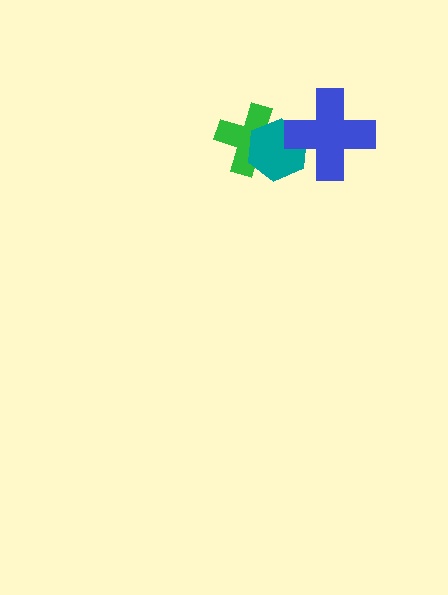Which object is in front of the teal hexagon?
The blue cross is in front of the teal hexagon.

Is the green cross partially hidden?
Yes, it is partially covered by another shape.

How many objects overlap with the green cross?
1 object overlaps with the green cross.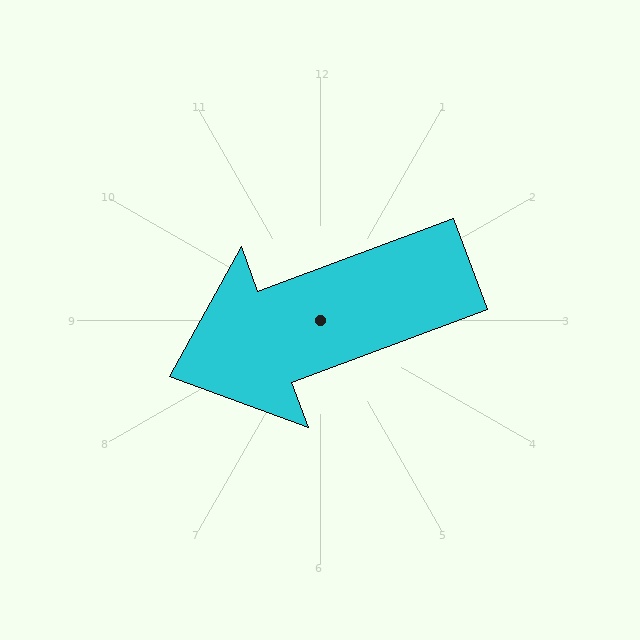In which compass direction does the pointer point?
West.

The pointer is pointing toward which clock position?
Roughly 8 o'clock.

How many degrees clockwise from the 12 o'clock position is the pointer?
Approximately 250 degrees.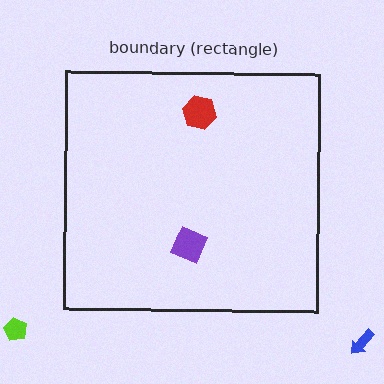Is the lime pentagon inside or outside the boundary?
Outside.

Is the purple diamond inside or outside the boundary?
Inside.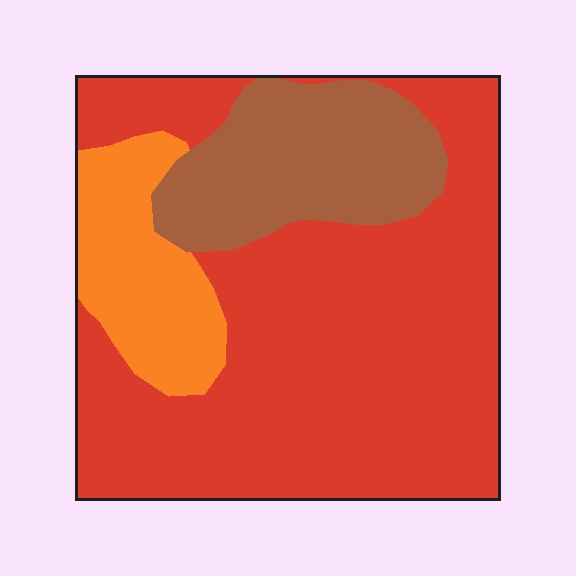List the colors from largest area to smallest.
From largest to smallest: red, brown, orange.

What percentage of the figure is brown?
Brown covers around 20% of the figure.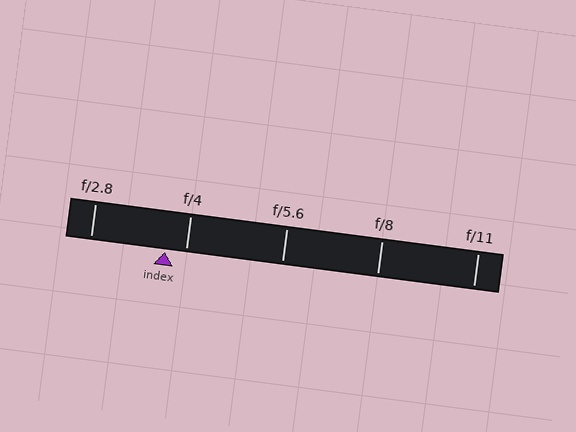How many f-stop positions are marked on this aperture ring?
There are 5 f-stop positions marked.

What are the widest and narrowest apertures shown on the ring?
The widest aperture shown is f/2.8 and the narrowest is f/11.